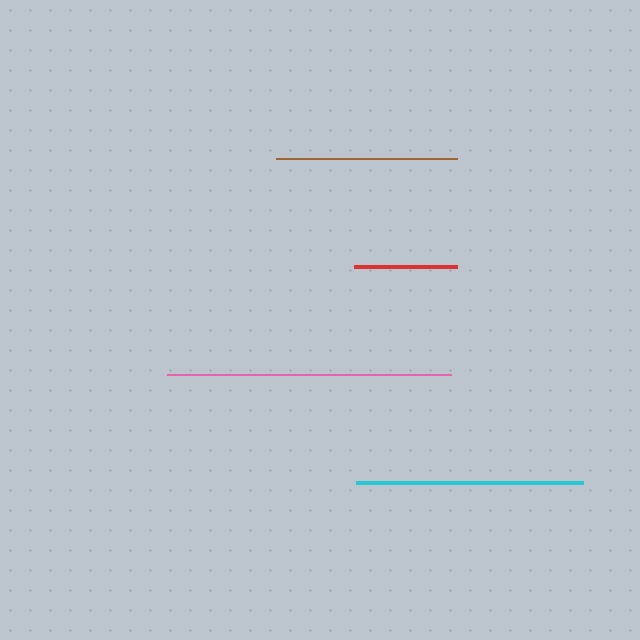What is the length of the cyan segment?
The cyan segment is approximately 228 pixels long.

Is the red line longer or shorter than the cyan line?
The cyan line is longer than the red line.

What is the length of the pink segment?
The pink segment is approximately 284 pixels long.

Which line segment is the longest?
The pink line is the longest at approximately 284 pixels.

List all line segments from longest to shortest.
From longest to shortest: pink, cyan, brown, red.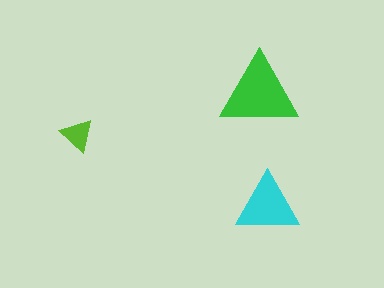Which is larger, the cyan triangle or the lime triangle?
The cyan one.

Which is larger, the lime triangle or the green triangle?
The green one.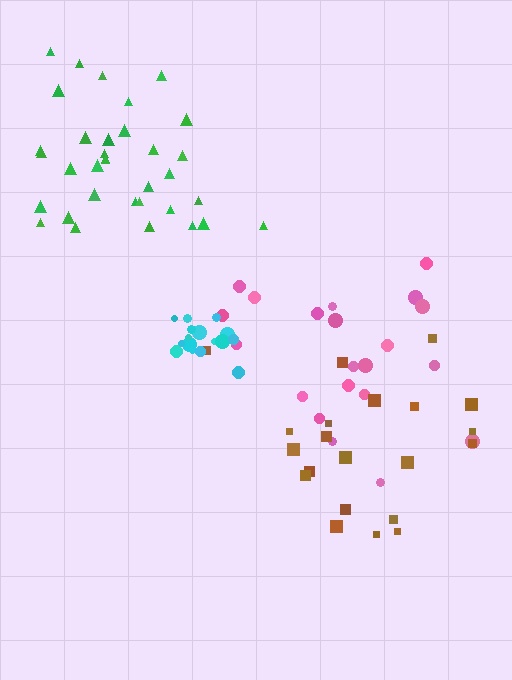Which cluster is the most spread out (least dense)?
Pink.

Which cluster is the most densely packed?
Cyan.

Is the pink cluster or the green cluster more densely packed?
Green.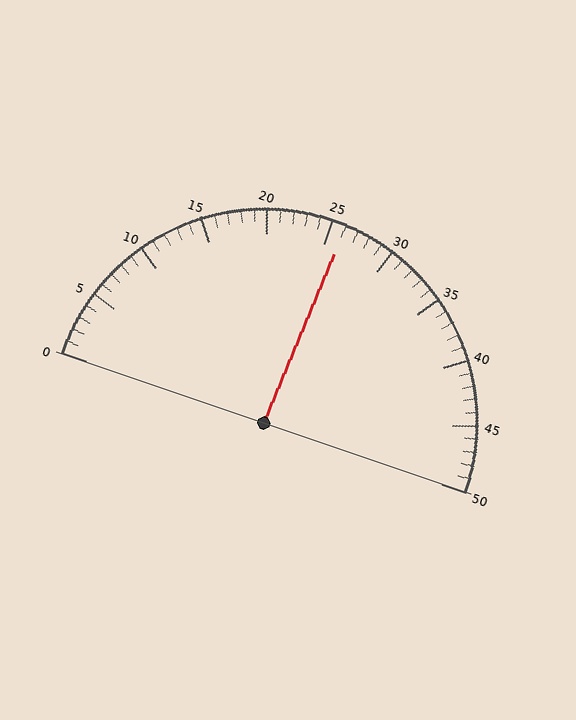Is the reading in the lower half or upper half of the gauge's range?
The reading is in the upper half of the range (0 to 50).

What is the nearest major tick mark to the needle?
The nearest major tick mark is 25.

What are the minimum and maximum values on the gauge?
The gauge ranges from 0 to 50.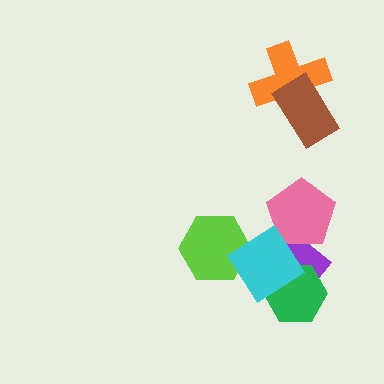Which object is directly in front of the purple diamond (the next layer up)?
The pink pentagon is directly in front of the purple diamond.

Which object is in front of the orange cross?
The brown rectangle is in front of the orange cross.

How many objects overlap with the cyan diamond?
3 objects overlap with the cyan diamond.